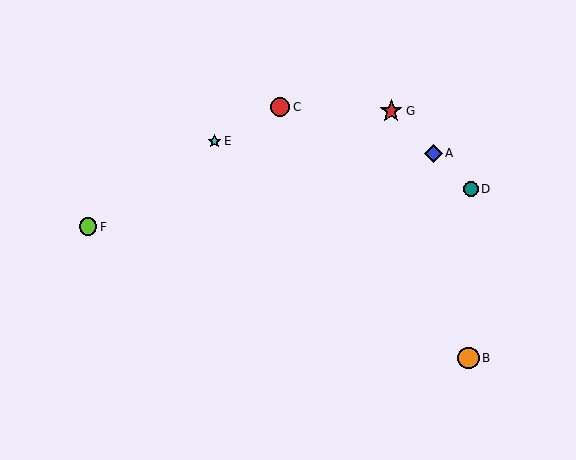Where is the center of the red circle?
The center of the red circle is at (280, 107).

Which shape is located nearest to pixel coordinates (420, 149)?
The blue diamond (labeled A) at (433, 153) is nearest to that location.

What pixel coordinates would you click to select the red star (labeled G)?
Click at (391, 111) to select the red star G.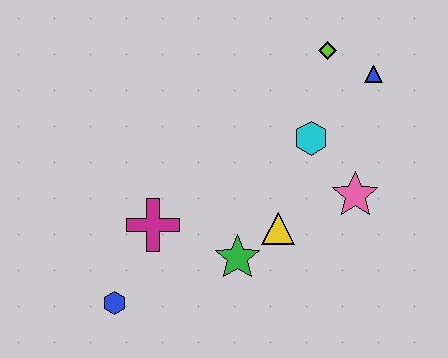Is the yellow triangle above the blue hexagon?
Yes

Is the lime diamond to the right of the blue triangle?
No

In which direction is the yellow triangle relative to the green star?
The yellow triangle is to the right of the green star.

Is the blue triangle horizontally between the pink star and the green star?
No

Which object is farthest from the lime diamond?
The blue hexagon is farthest from the lime diamond.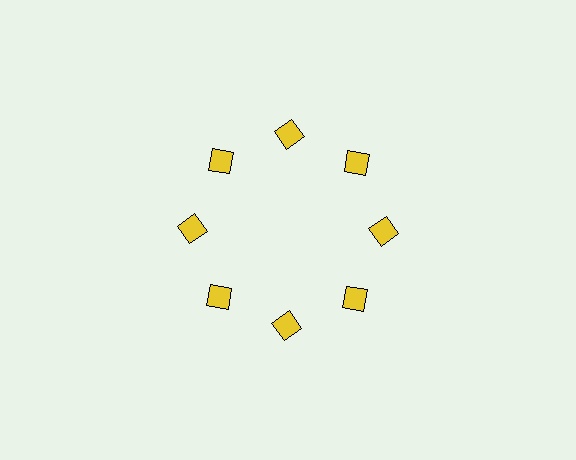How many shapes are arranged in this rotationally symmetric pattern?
There are 8 shapes, arranged in 8 groups of 1.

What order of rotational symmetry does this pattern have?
This pattern has 8-fold rotational symmetry.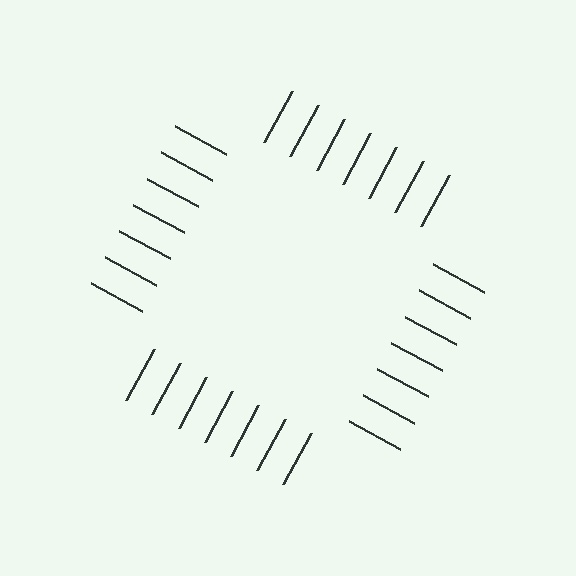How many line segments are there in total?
28 — 7 along each of the 4 edges.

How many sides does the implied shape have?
4 sides — the line-ends trace a square.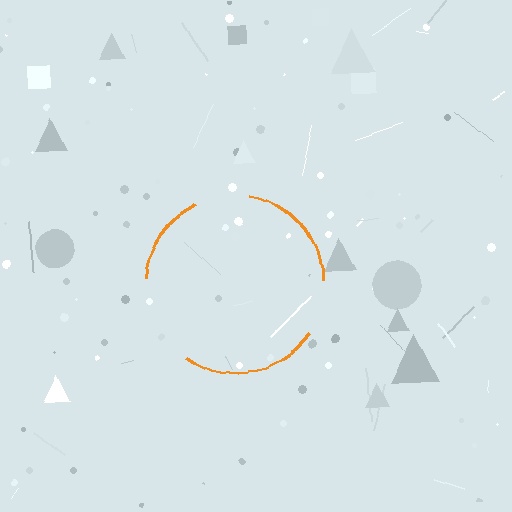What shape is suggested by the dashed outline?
The dashed outline suggests a circle.